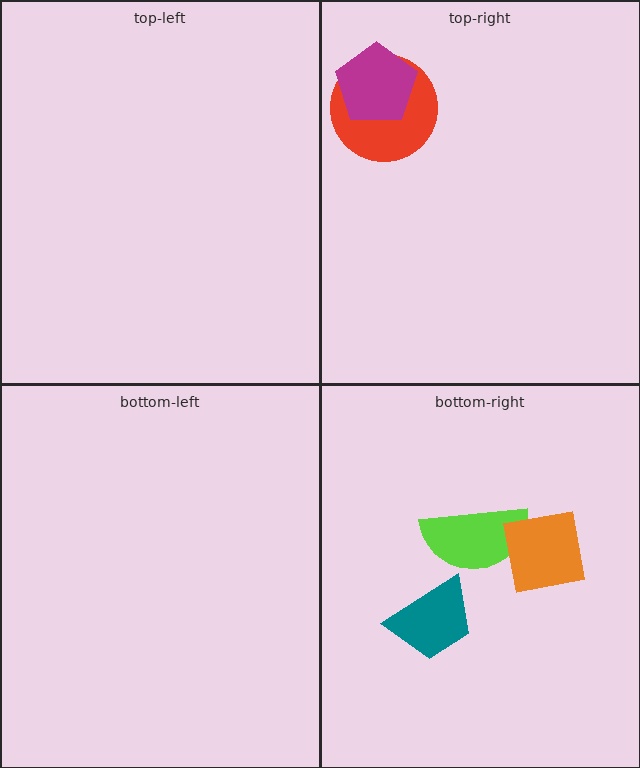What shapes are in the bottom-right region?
The teal trapezoid, the lime semicircle, the orange square.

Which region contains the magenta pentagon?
The top-right region.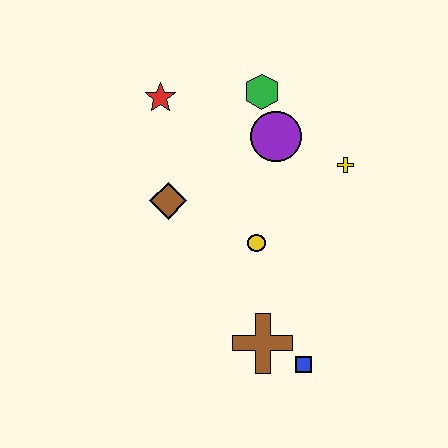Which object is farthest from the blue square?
The red star is farthest from the blue square.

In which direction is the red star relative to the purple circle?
The red star is to the left of the purple circle.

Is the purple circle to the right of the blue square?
No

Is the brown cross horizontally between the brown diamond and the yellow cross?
Yes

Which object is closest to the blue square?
The brown cross is closest to the blue square.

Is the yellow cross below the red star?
Yes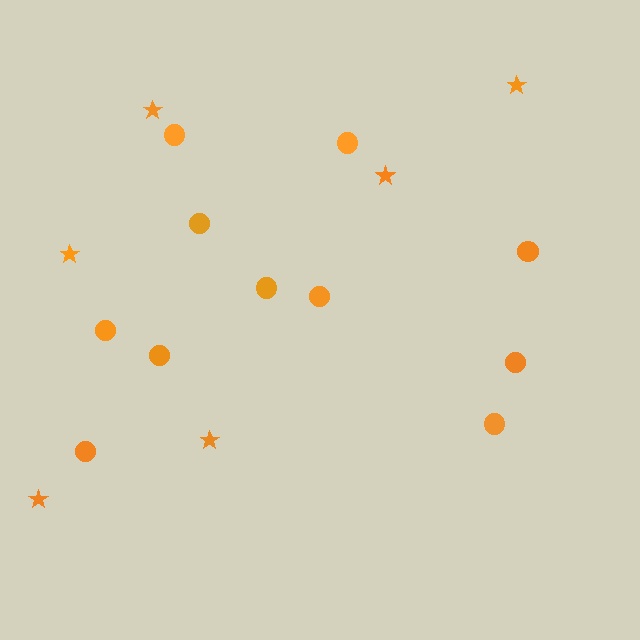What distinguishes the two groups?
There are 2 groups: one group of stars (6) and one group of circles (11).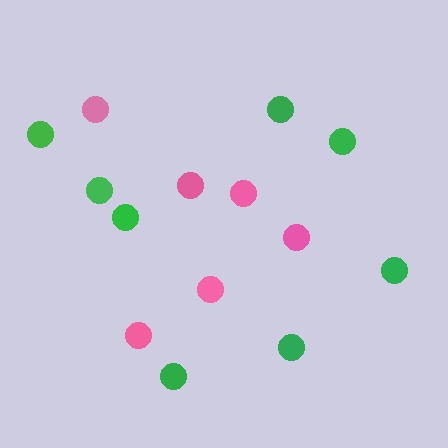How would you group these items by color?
There are 2 groups: one group of pink circles (6) and one group of green circles (8).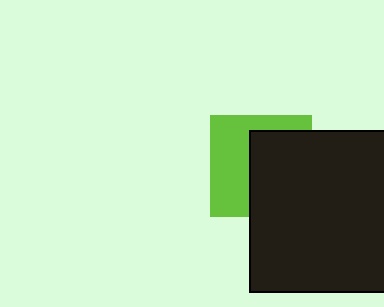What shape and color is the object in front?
The object in front is a black square.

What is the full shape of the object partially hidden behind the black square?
The partially hidden object is a lime square.